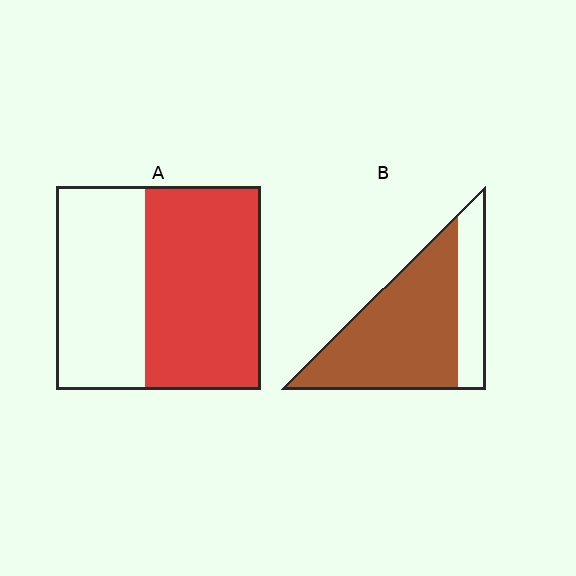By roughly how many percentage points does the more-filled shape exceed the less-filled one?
By roughly 20 percentage points (B over A).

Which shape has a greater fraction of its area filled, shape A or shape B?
Shape B.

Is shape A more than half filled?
Yes.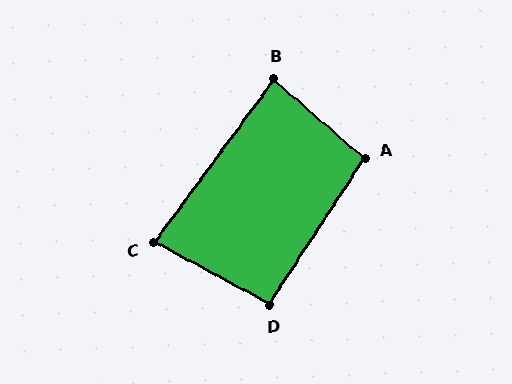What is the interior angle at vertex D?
Approximately 94 degrees (approximately right).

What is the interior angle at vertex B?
Approximately 86 degrees (approximately right).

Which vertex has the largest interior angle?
A, at approximately 98 degrees.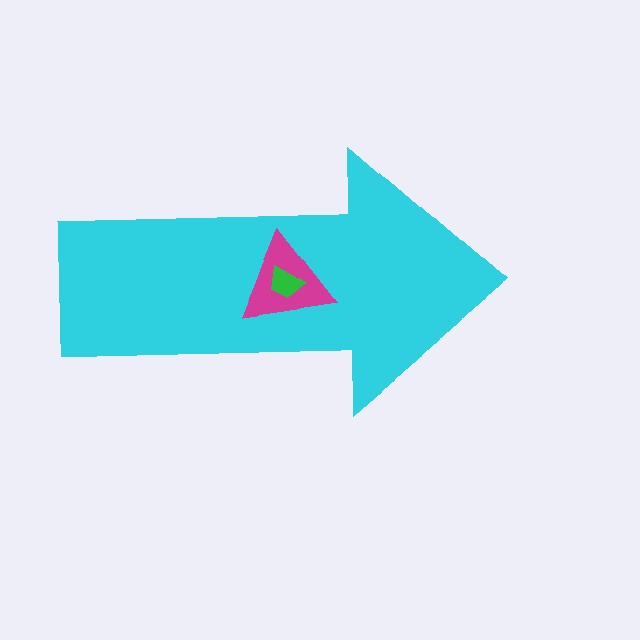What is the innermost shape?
The green trapezoid.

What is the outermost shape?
The cyan arrow.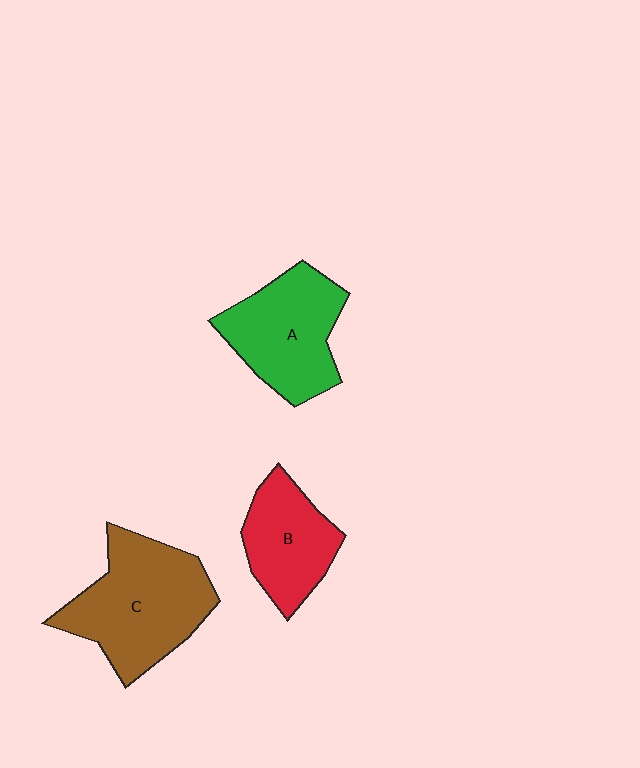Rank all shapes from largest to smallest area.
From largest to smallest: C (brown), A (green), B (red).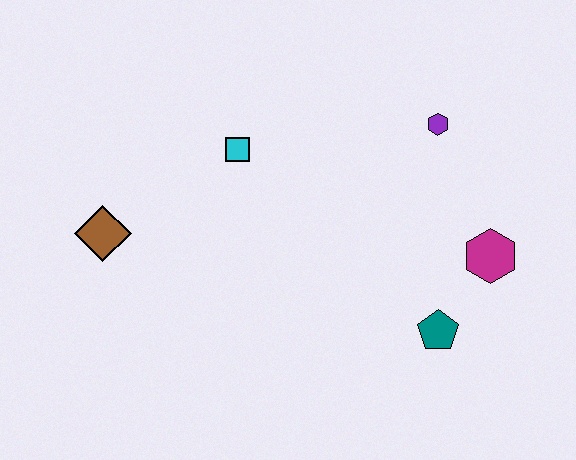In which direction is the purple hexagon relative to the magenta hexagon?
The purple hexagon is above the magenta hexagon.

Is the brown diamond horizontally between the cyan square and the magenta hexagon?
No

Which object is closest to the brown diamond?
The cyan square is closest to the brown diamond.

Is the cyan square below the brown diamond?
No